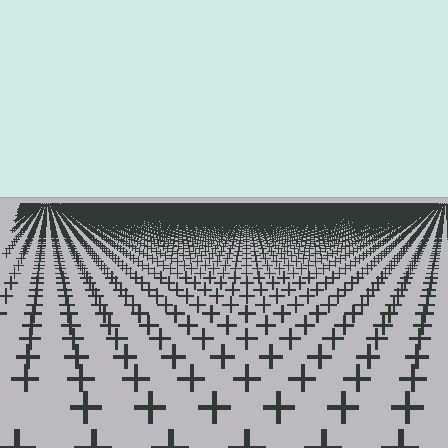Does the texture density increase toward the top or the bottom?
Density increases toward the top.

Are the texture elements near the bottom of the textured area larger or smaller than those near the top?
Larger. Near the bottom, elements are closer to the viewer and appear at a bigger on-screen size.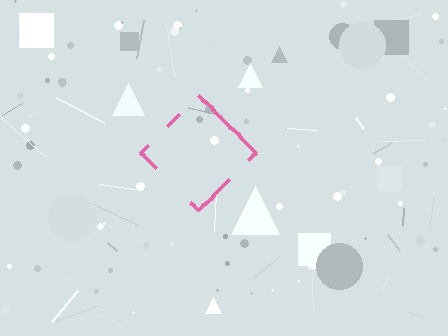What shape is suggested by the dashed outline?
The dashed outline suggests a diamond.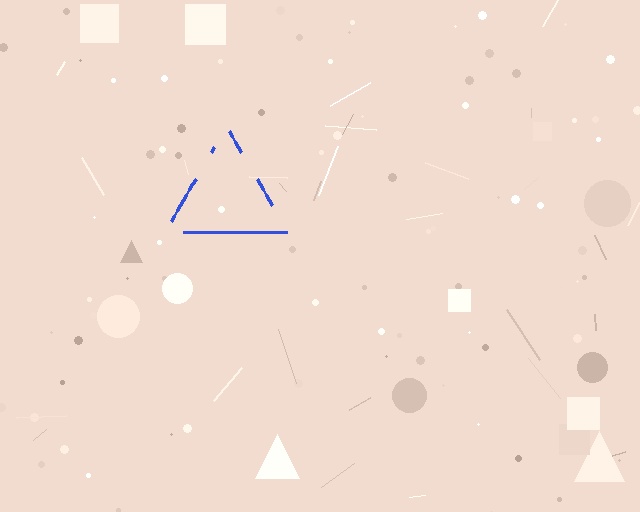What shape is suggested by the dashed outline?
The dashed outline suggests a triangle.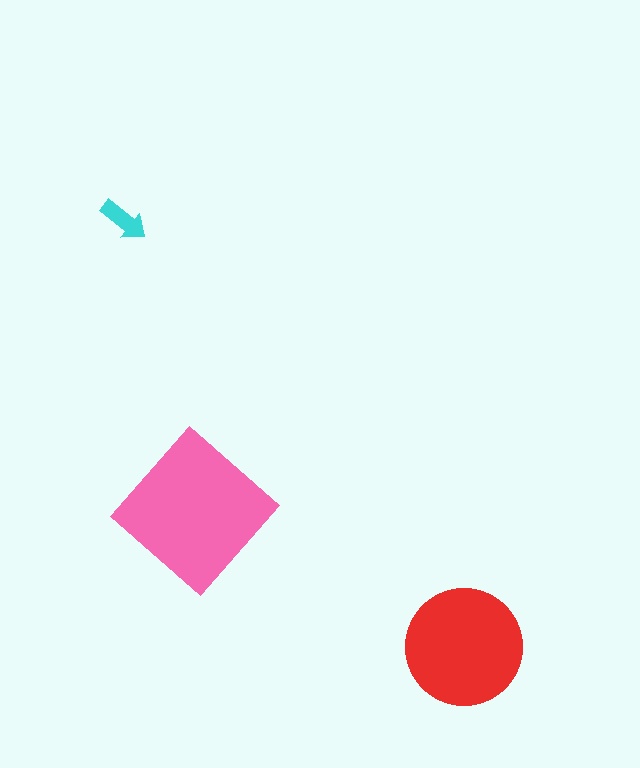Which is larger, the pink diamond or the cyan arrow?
The pink diamond.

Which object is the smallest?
The cyan arrow.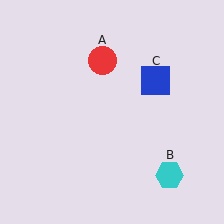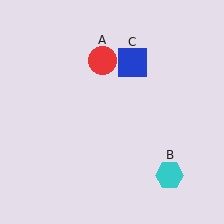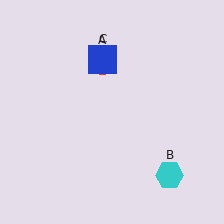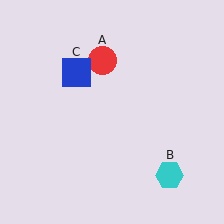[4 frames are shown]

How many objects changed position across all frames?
1 object changed position: blue square (object C).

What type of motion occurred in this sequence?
The blue square (object C) rotated counterclockwise around the center of the scene.